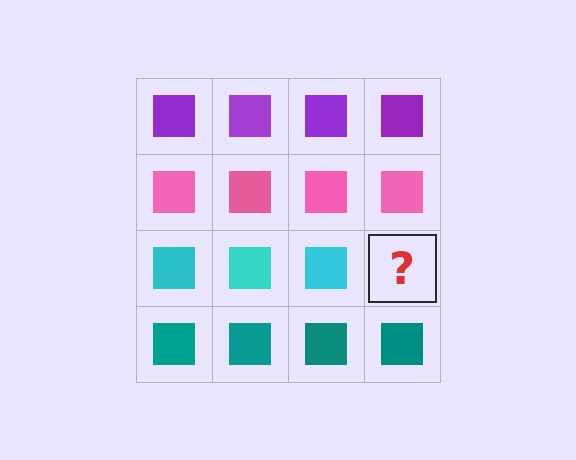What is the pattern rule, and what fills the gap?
The rule is that each row has a consistent color. The gap should be filled with a cyan square.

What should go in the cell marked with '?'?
The missing cell should contain a cyan square.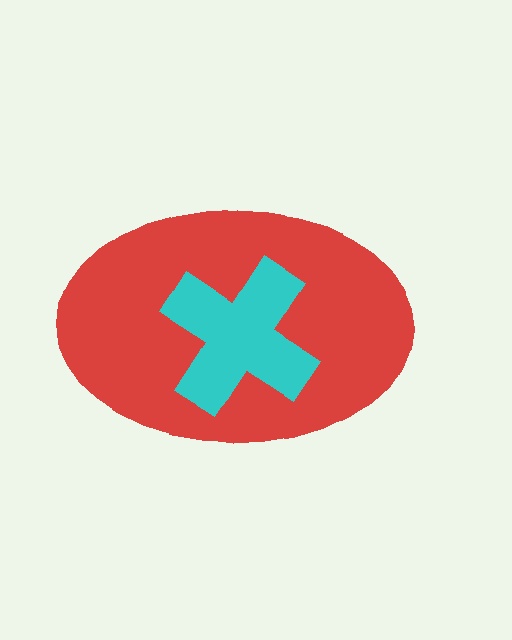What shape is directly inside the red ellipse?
The cyan cross.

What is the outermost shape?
The red ellipse.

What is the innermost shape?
The cyan cross.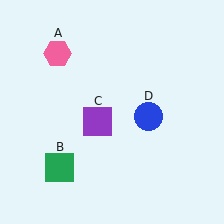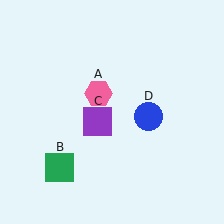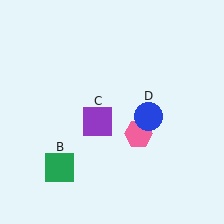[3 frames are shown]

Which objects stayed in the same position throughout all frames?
Green square (object B) and purple square (object C) and blue circle (object D) remained stationary.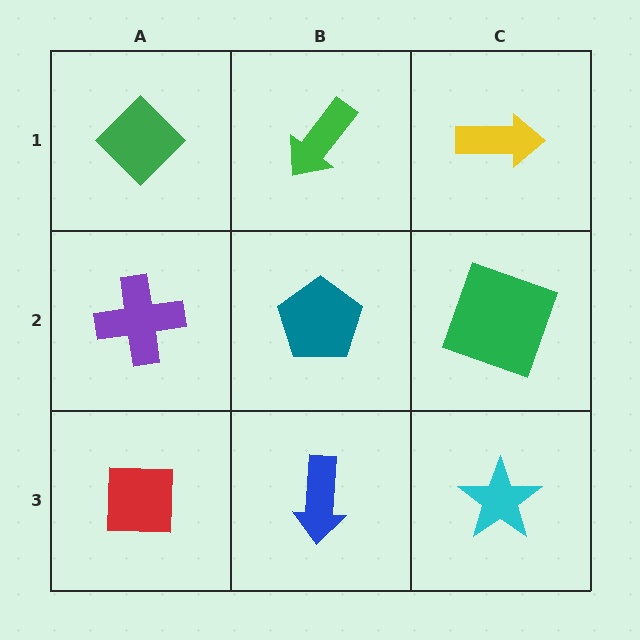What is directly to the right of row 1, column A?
A green arrow.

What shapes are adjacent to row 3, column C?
A green square (row 2, column C), a blue arrow (row 3, column B).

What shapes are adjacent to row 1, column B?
A teal pentagon (row 2, column B), a green diamond (row 1, column A), a yellow arrow (row 1, column C).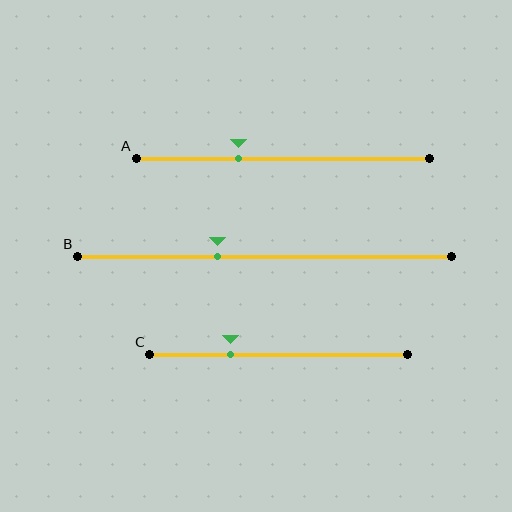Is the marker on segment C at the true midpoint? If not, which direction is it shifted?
No, the marker on segment C is shifted to the left by about 19% of the segment length.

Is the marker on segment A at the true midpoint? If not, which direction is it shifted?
No, the marker on segment A is shifted to the left by about 15% of the segment length.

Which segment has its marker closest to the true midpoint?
Segment B has its marker closest to the true midpoint.